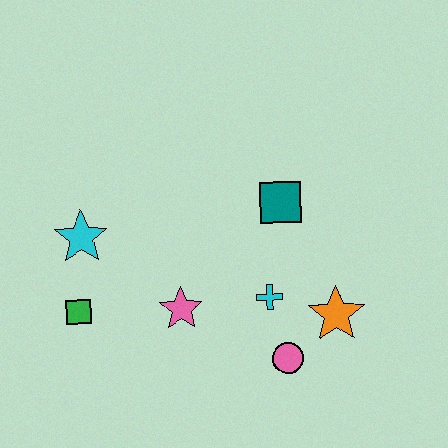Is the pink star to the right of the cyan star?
Yes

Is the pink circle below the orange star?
Yes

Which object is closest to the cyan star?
The green square is closest to the cyan star.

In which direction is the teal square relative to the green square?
The teal square is to the right of the green square.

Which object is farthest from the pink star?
The orange star is farthest from the pink star.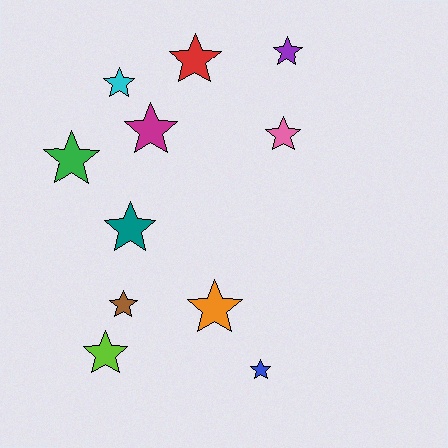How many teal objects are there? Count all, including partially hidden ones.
There is 1 teal object.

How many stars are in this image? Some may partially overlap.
There are 11 stars.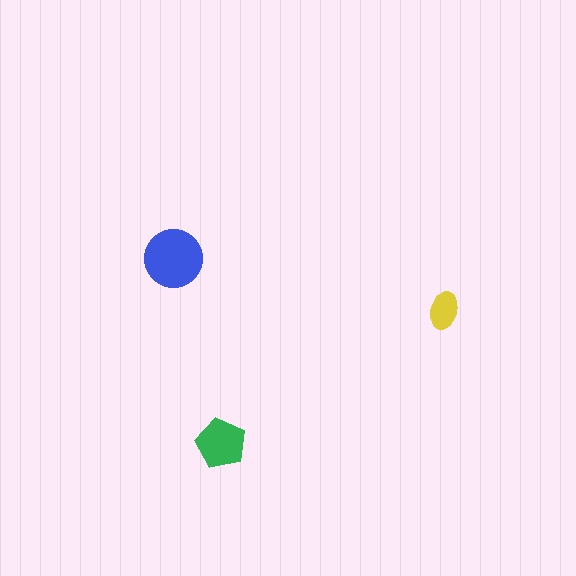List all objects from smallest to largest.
The yellow ellipse, the green pentagon, the blue circle.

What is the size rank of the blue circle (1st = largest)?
1st.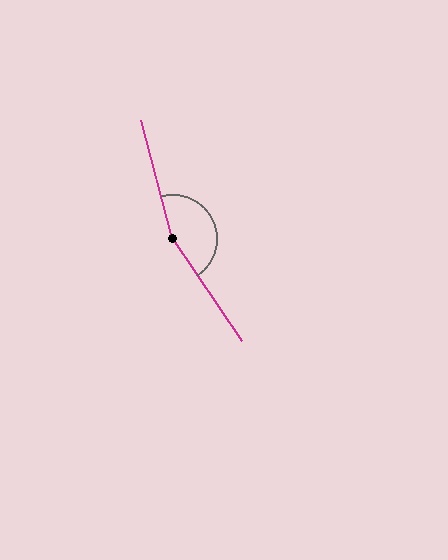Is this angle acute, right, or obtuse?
It is obtuse.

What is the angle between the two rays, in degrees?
Approximately 161 degrees.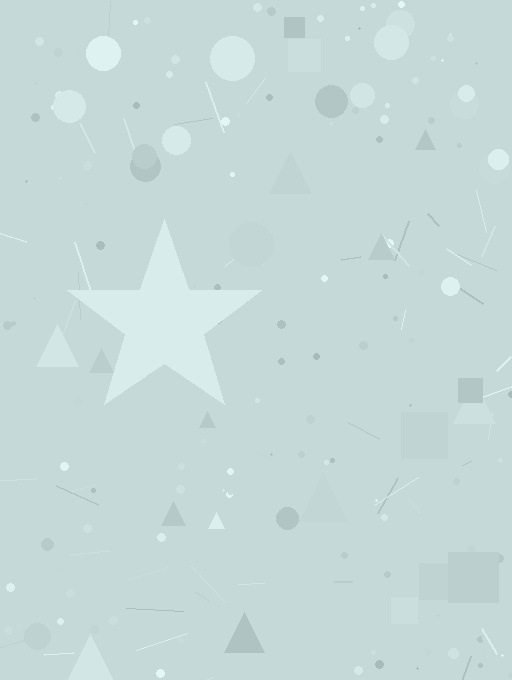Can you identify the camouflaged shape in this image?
The camouflaged shape is a star.